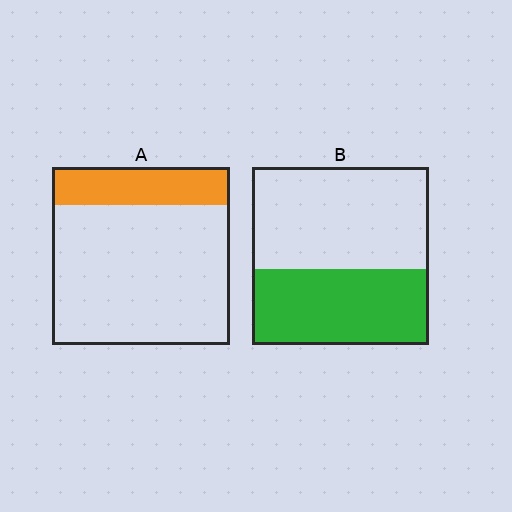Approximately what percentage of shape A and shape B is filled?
A is approximately 20% and B is approximately 45%.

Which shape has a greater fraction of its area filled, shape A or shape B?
Shape B.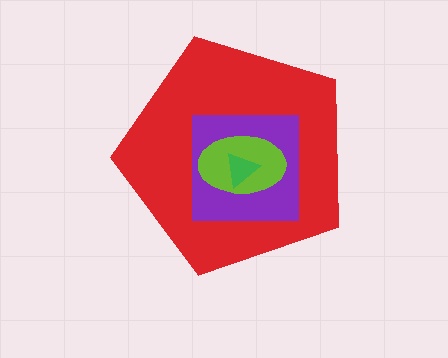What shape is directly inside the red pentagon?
The purple square.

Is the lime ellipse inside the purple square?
Yes.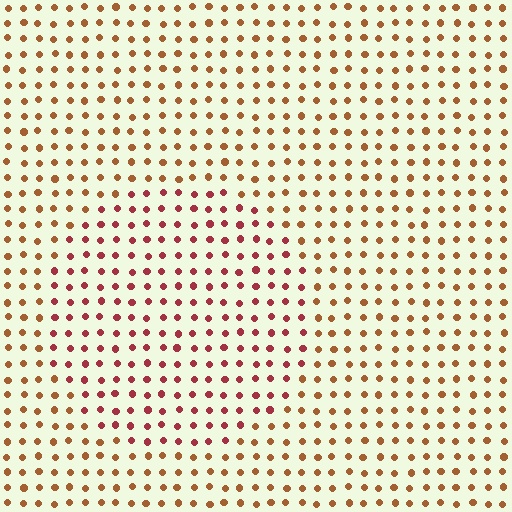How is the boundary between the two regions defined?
The boundary is defined purely by a slight shift in hue (about 34 degrees). Spacing, size, and orientation are identical on both sides.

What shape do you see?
I see a circle.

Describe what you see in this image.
The image is filled with small brown elements in a uniform arrangement. A circle-shaped region is visible where the elements are tinted to a slightly different hue, forming a subtle color boundary.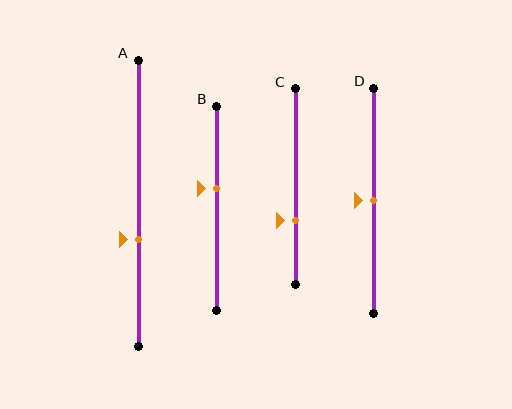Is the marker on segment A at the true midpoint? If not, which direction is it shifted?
No, the marker on segment A is shifted downward by about 13% of the segment length.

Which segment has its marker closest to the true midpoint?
Segment D has its marker closest to the true midpoint.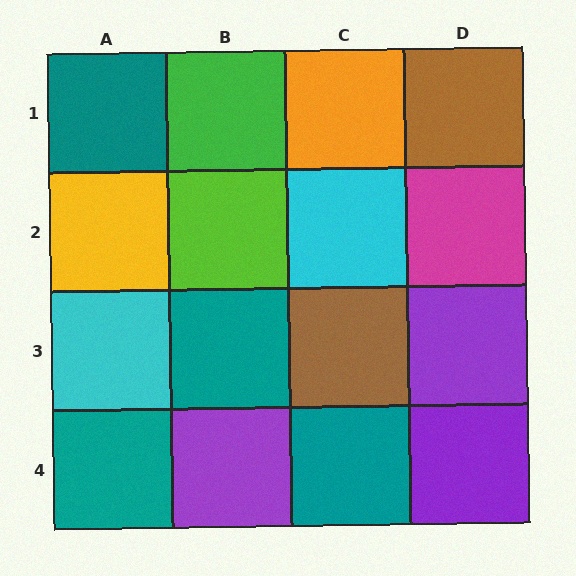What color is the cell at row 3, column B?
Teal.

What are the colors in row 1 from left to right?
Teal, green, orange, brown.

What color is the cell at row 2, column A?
Yellow.